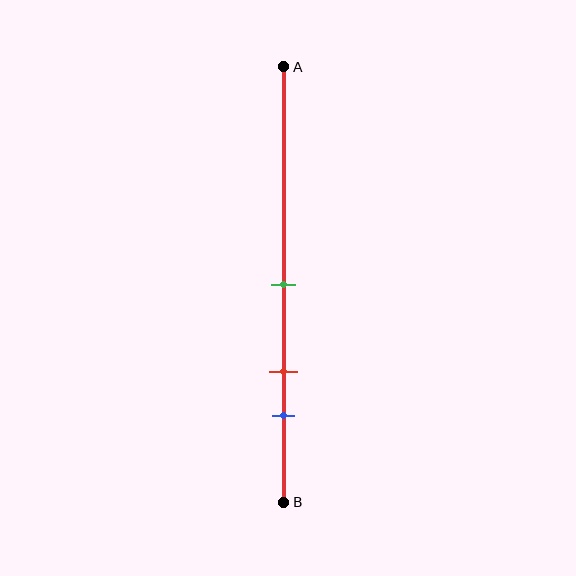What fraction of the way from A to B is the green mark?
The green mark is approximately 50% (0.5) of the way from A to B.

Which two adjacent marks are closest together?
The red and blue marks are the closest adjacent pair.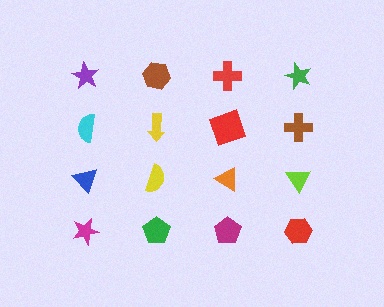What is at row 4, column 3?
A magenta pentagon.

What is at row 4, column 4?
A red hexagon.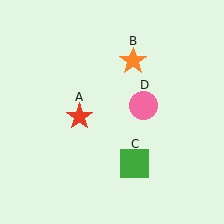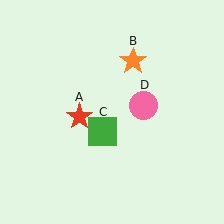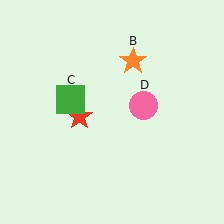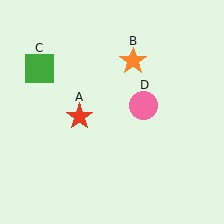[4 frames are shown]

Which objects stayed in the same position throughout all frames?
Red star (object A) and orange star (object B) and pink circle (object D) remained stationary.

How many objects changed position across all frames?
1 object changed position: green square (object C).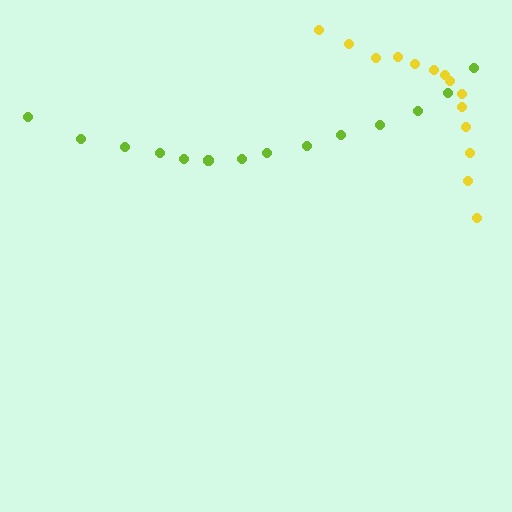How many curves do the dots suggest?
There are 2 distinct paths.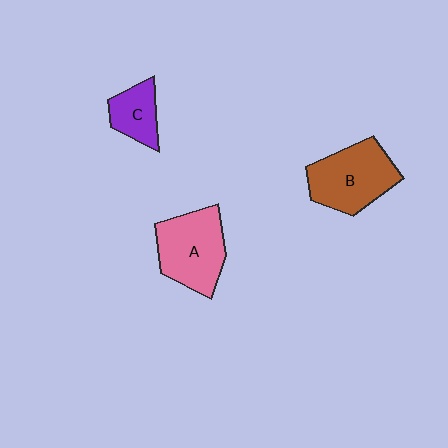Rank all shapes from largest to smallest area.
From largest to smallest: B (brown), A (pink), C (purple).